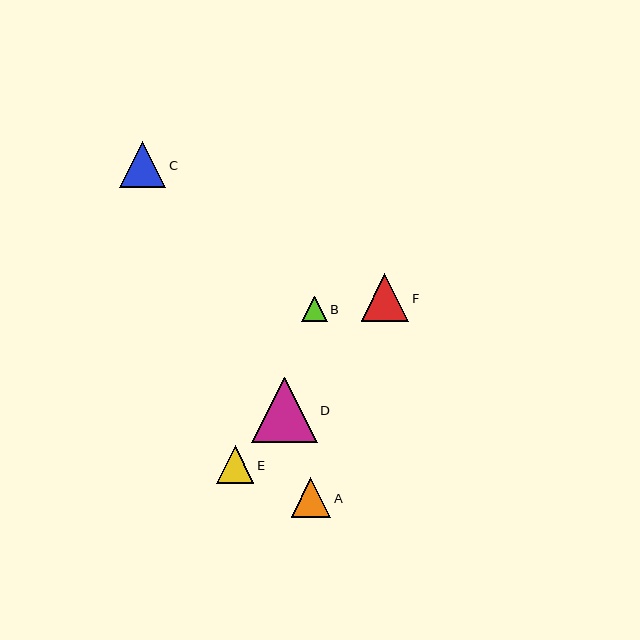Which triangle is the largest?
Triangle D is the largest with a size of approximately 66 pixels.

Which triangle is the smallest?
Triangle B is the smallest with a size of approximately 25 pixels.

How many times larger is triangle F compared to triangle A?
Triangle F is approximately 1.2 times the size of triangle A.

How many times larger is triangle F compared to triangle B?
Triangle F is approximately 1.9 times the size of triangle B.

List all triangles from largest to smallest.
From largest to smallest: D, F, C, A, E, B.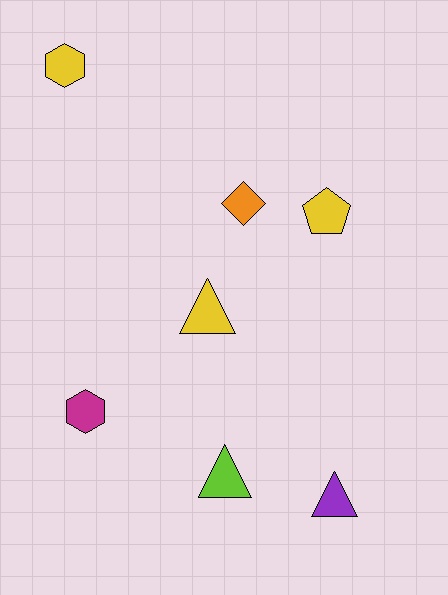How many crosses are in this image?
There are no crosses.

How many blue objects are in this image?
There are no blue objects.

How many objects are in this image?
There are 7 objects.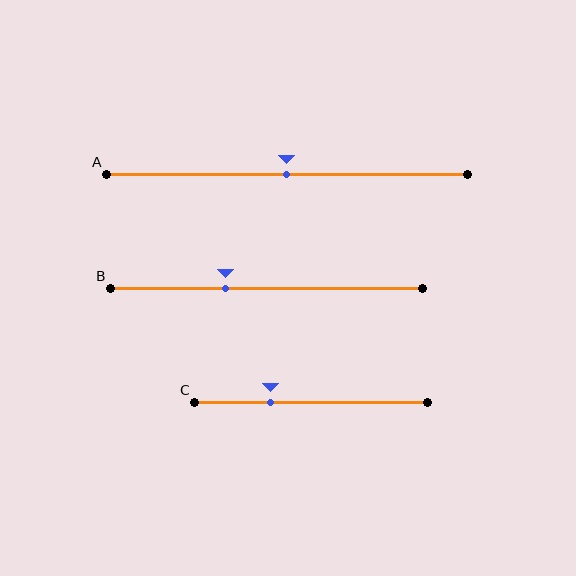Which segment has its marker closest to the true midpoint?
Segment A has its marker closest to the true midpoint.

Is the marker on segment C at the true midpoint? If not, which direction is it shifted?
No, the marker on segment C is shifted to the left by about 18% of the segment length.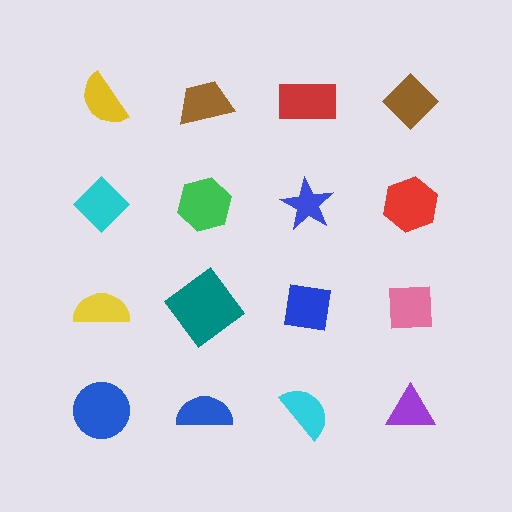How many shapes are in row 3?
4 shapes.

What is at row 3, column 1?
A yellow semicircle.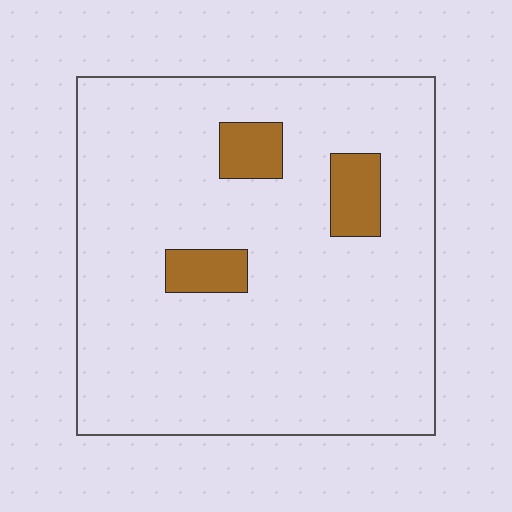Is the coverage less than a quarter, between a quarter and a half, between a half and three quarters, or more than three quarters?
Less than a quarter.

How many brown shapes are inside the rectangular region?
3.